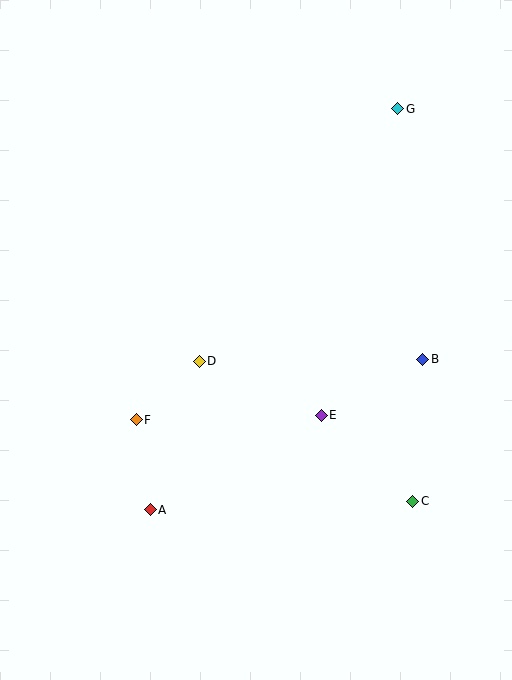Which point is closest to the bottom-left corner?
Point A is closest to the bottom-left corner.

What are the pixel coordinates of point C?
Point C is at (413, 501).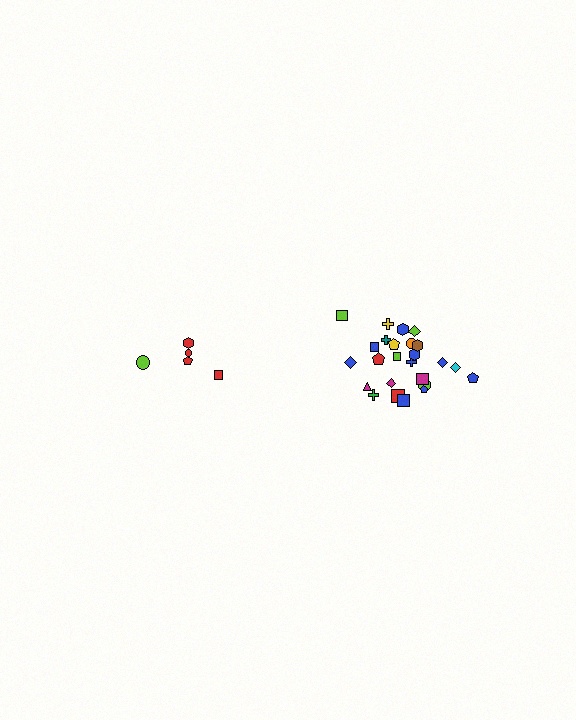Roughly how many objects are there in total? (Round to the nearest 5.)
Roughly 30 objects in total.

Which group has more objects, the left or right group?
The right group.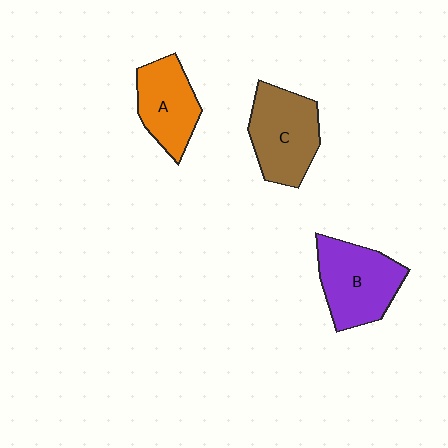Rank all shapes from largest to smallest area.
From largest to smallest: B (purple), C (brown), A (orange).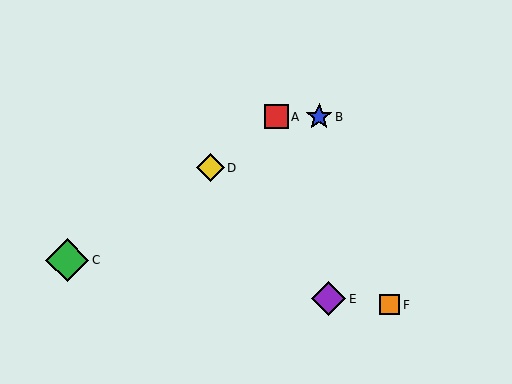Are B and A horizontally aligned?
Yes, both are at y≈117.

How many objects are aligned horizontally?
2 objects (A, B) are aligned horizontally.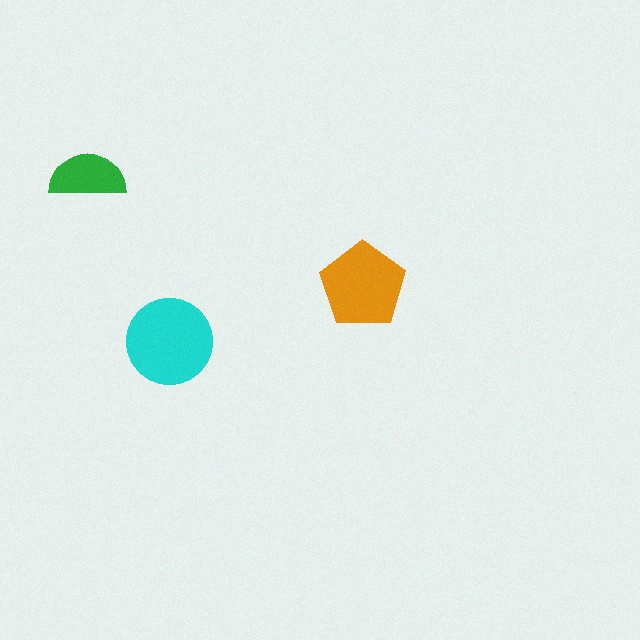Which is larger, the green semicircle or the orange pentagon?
The orange pentagon.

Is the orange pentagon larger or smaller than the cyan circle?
Smaller.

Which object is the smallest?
The green semicircle.